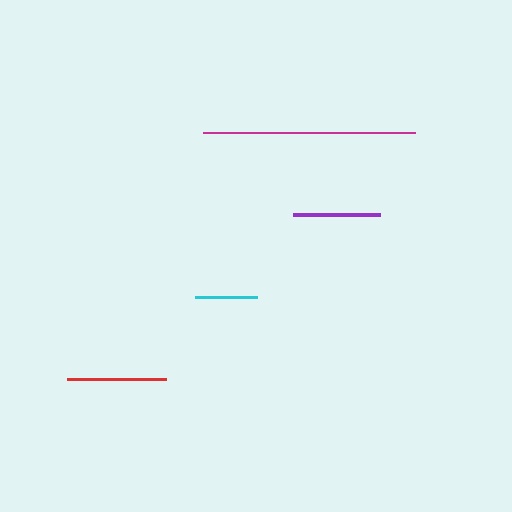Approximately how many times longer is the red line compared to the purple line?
The red line is approximately 1.1 times the length of the purple line.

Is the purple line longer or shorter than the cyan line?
The purple line is longer than the cyan line.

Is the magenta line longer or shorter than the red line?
The magenta line is longer than the red line.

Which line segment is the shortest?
The cyan line is the shortest at approximately 62 pixels.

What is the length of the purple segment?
The purple segment is approximately 87 pixels long.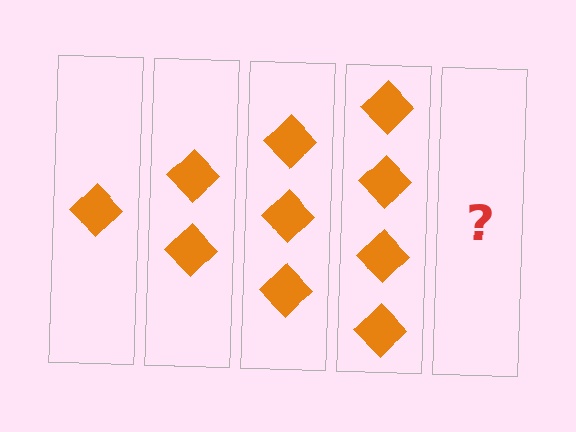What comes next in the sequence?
The next element should be 5 diamonds.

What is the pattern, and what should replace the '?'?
The pattern is that each step adds one more diamond. The '?' should be 5 diamonds.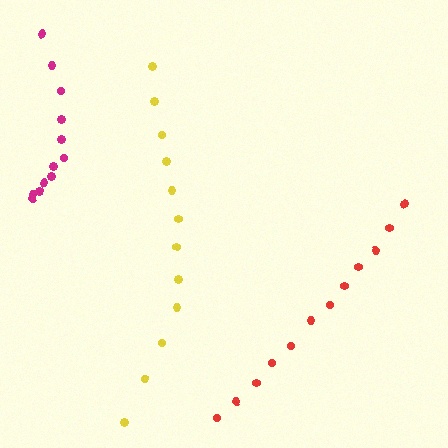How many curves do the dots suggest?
There are 3 distinct paths.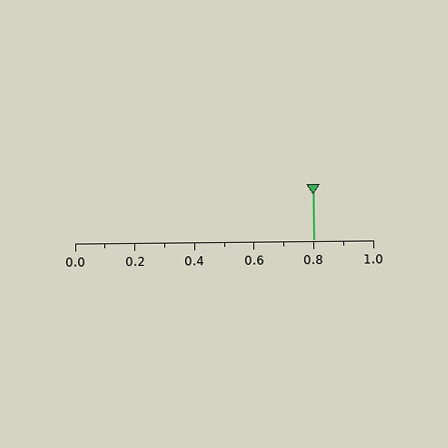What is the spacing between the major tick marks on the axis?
The major ticks are spaced 0.2 apart.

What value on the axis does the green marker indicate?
The marker indicates approximately 0.8.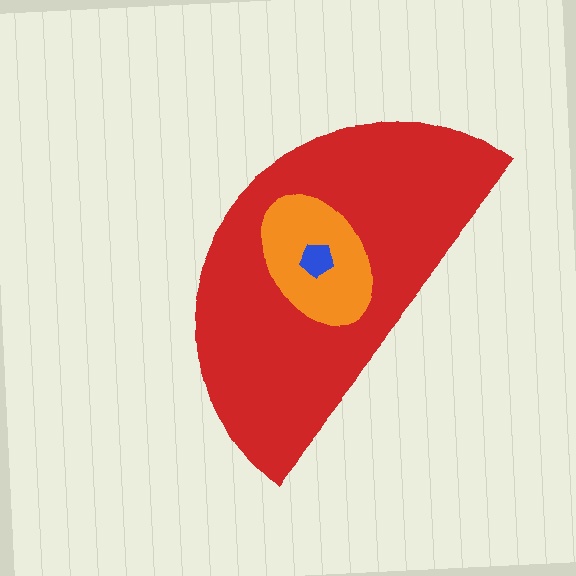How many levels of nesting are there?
3.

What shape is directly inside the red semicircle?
The orange ellipse.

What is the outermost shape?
The red semicircle.